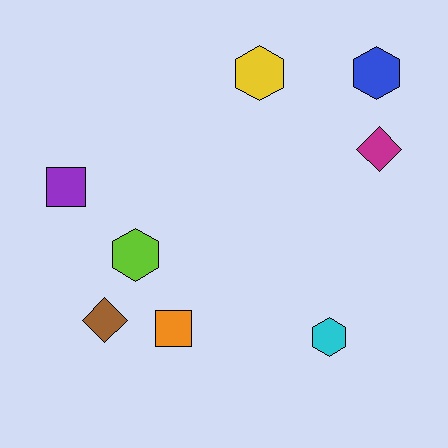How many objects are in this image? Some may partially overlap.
There are 8 objects.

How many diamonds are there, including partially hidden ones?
There are 2 diamonds.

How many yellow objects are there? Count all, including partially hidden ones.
There is 1 yellow object.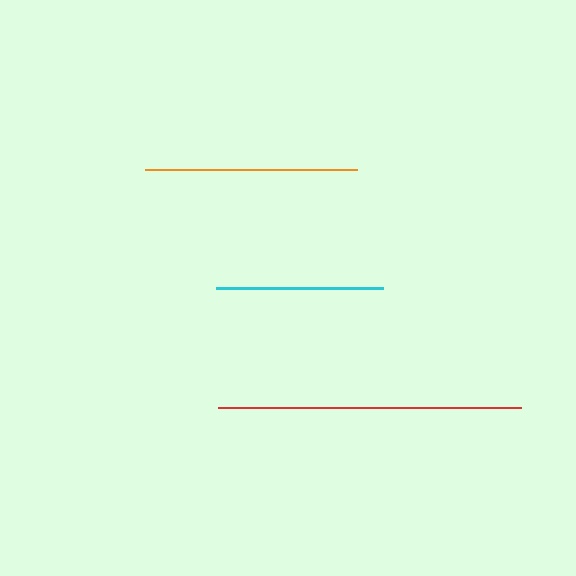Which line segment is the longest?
The red line is the longest at approximately 303 pixels.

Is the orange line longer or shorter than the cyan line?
The orange line is longer than the cyan line.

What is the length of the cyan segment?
The cyan segment is approximately 166 pixels long.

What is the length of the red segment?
The red segment is approximately 303 pixels long.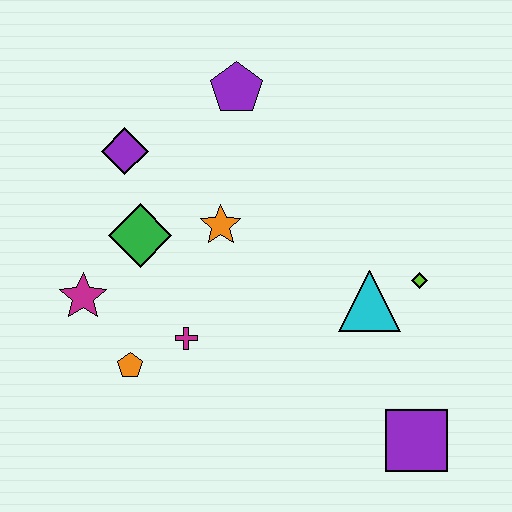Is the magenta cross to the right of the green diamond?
Yes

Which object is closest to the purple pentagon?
The purple diamond is closest to the purple pentagon.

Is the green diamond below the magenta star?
No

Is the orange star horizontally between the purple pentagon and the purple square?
No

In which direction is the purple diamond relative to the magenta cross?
The purple diamond is above the magenta cross.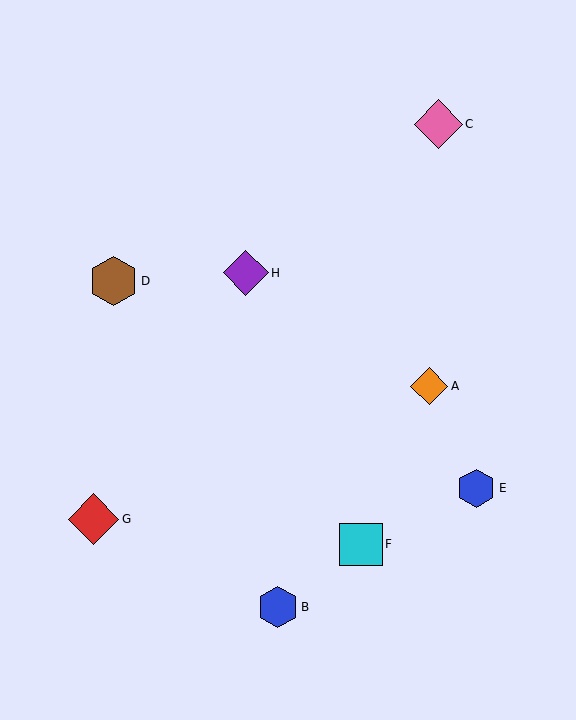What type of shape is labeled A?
Shape A is an orange diamond.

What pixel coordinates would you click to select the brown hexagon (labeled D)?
Click at (113, 281) to select the brown hexagon D.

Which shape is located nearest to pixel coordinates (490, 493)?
The blue hexagon (labeled E) at (476, 488) is nearest to that location.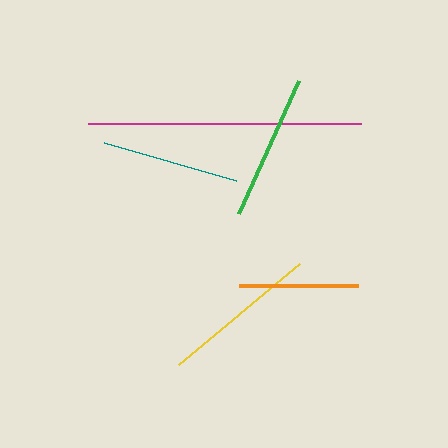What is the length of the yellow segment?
The yellow segment is approximately 158 pixels long.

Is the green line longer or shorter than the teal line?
The green line is longer than the teal line.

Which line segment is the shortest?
The orange line is the shortest at approximately 119 pixels.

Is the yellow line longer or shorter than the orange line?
The yellow line is longer than the orange line.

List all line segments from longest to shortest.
From longest to shortest: magenta, yellow, green, teal, orange.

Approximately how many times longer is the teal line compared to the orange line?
The teal line is approximately 1.2 times the length of the orange line.